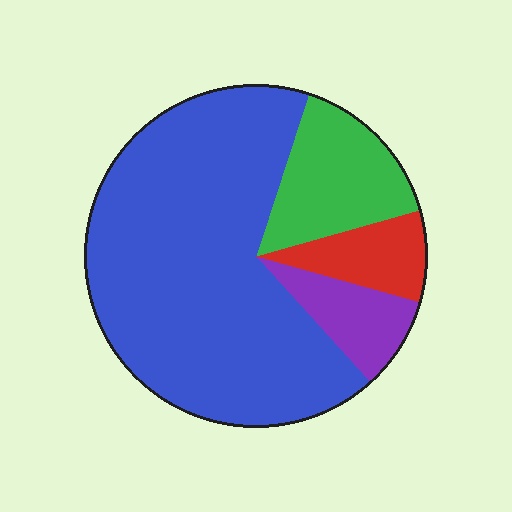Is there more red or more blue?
Blue.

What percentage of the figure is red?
Red covers around 10% of the figure.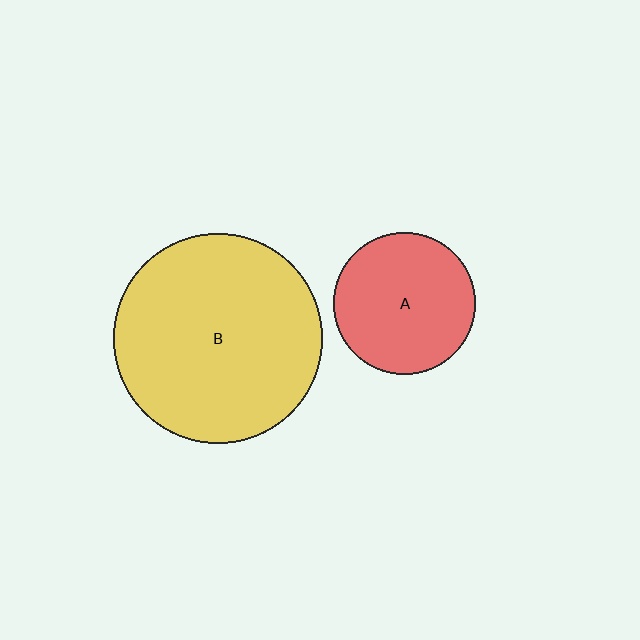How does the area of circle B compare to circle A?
Approximately 2.2 times.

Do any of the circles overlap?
No, none of the circles overlap.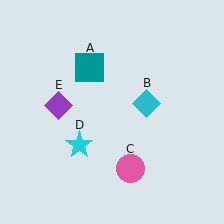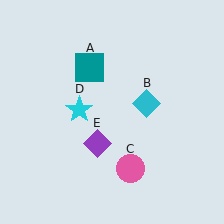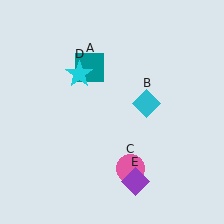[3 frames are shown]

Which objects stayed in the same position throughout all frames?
Teal square (object A) and cyan diamond (object B) and pink circle (object C) remained stationary.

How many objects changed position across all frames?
2 objects changed position: cyan star (object D), purple diamond (object E).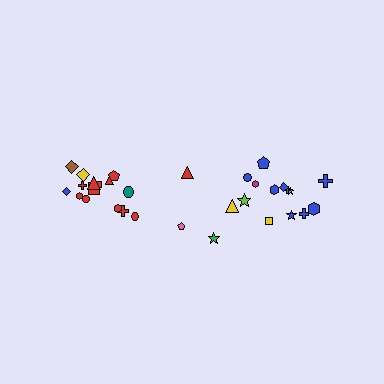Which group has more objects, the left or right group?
The left group.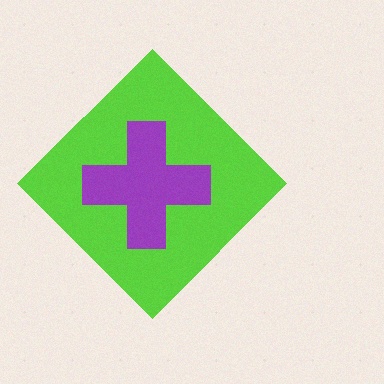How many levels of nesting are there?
2.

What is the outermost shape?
The lime diamond.